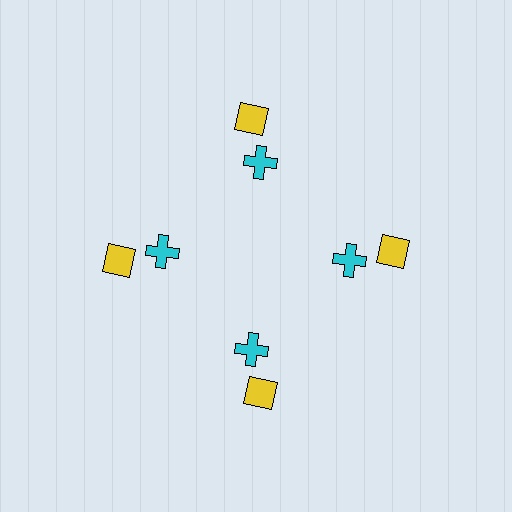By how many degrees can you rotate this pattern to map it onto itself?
The pattern maps onto itself every 90 degrees of rotation.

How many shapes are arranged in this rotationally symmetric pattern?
There are 8 shapes, arranged in 4 groups of 2.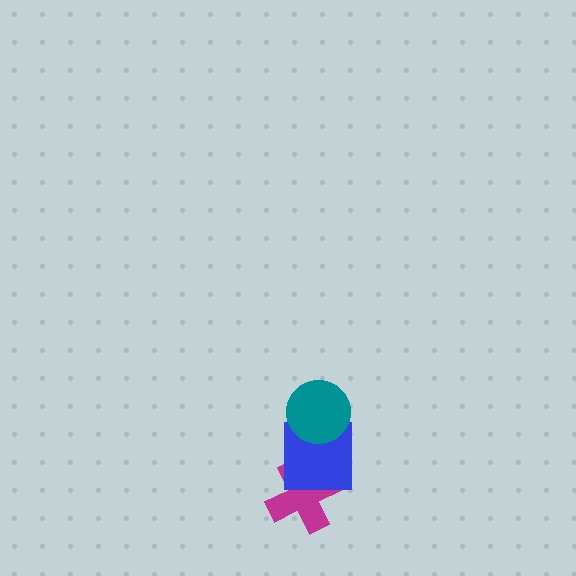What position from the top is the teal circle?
The teal circle is 1st from the top.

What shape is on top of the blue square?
The teal circle is on top of the blue square.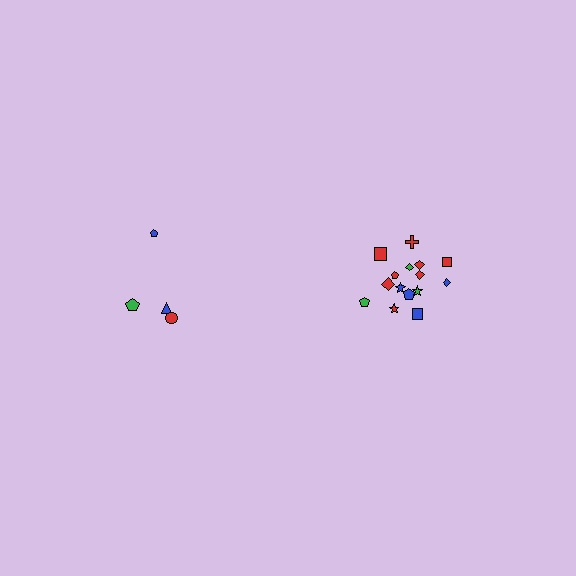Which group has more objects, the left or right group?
The right group.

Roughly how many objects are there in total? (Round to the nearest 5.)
Roughly 20 objects in total.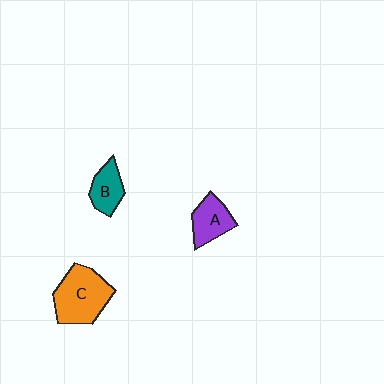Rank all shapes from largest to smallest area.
From largest to smallest: C (orange), A (purple), B (teal).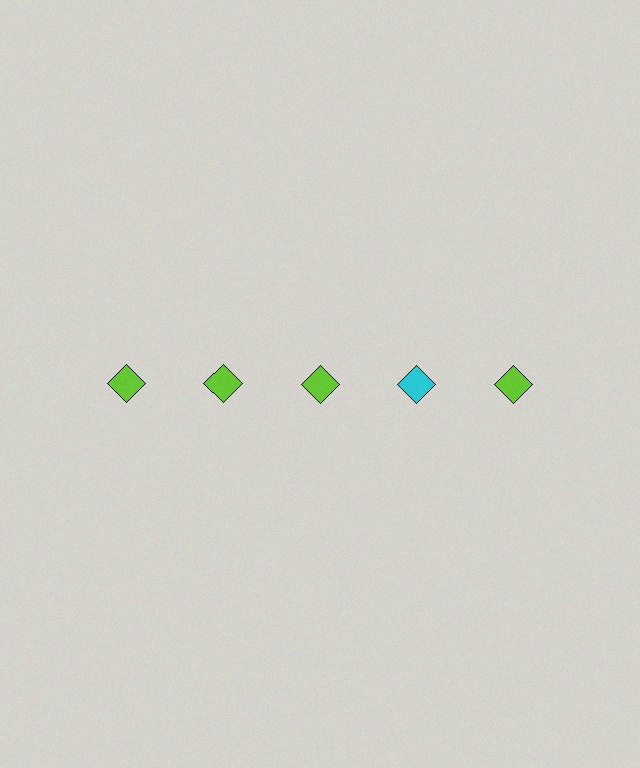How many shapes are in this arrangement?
There are 5 shapes arranged in a grid pattern.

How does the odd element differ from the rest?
It has a different color: cyan instead of lime.